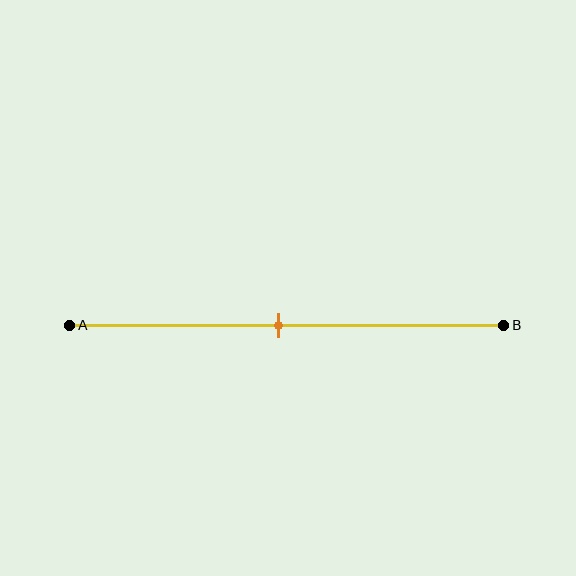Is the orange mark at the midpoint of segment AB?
Yes, the mark is approximately at the midpoint.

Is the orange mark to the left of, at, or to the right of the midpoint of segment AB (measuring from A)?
The orange mark is approximately at the midpoint of segment AB.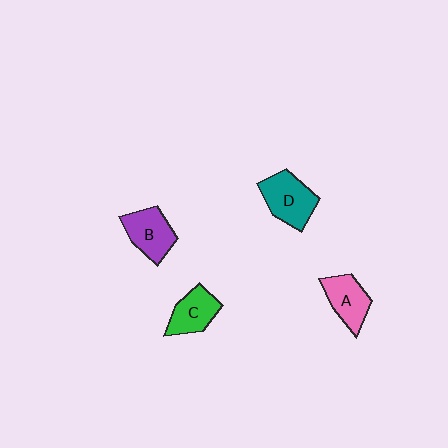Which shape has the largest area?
Shape D (teal).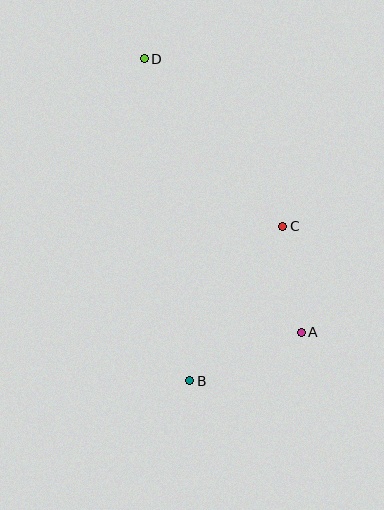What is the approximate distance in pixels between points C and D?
The distance between C and D is approximately 217 pixels.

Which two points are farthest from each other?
Points B and D are farthest from each other.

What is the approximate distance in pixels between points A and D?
The distance between A and D is approximately 315 pixels.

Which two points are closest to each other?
Points A and C are closest to each other.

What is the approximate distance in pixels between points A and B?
The distance between A and B is approximately 122 pixels.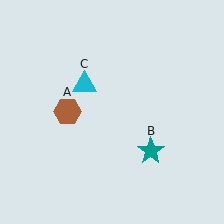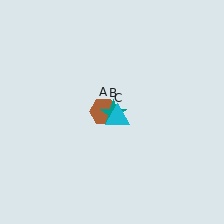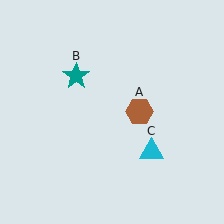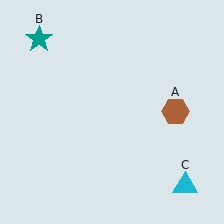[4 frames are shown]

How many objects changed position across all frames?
3 objects changed position: brown hexagon (object A), teal star (object B), cyan triangle (object C).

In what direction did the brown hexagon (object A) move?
The brown hexagon (object A) moved right.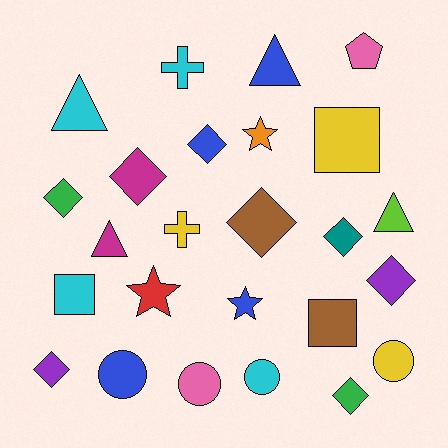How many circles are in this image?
There are 4 circles.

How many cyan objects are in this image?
There are 4 cyan objects.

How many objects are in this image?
There are 25 objects.